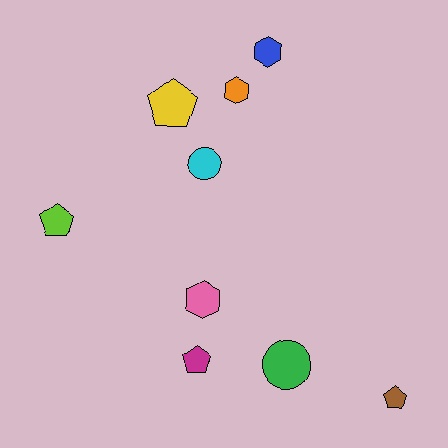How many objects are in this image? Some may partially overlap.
There are 9 objects.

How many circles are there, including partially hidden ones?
There are 2 circles.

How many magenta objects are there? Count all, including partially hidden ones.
There is 1 magenta object.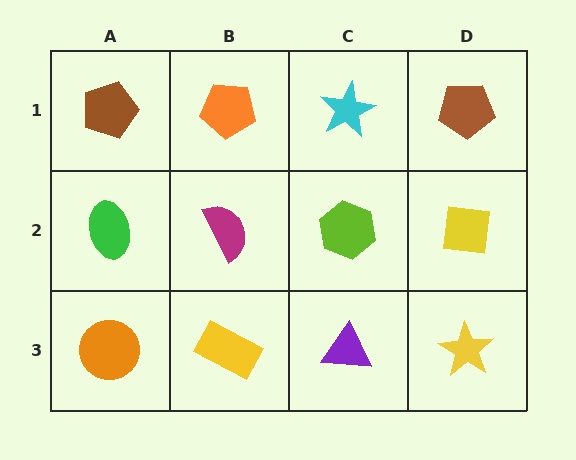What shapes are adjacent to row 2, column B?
An orange pentagon (row 1, column B), a yellow rectangle (row 3, column B), a green ellipse (row 2, column A), a lime hexagon (row 2, column C).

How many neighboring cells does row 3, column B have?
3.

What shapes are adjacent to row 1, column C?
A lime hexagon (row 2, column C), an orange pentagon (row 1, column B), a brown pentagon (row 1, column D).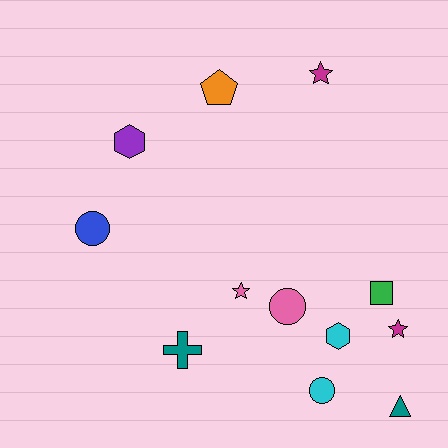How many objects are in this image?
There are 12 objects.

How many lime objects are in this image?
There are no lime objects.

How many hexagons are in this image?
There are 2 hexagons.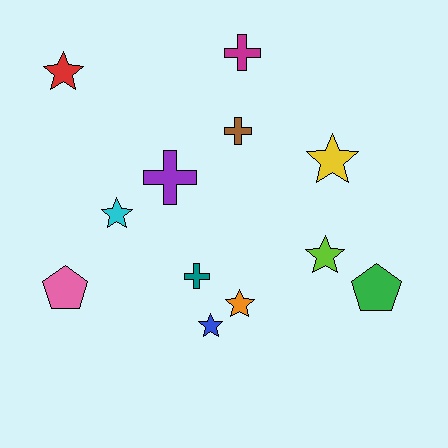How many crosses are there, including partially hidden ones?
There are 4 crosses.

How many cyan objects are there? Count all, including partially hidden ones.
There is 1 cyan object.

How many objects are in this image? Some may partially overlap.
There are 12 objects.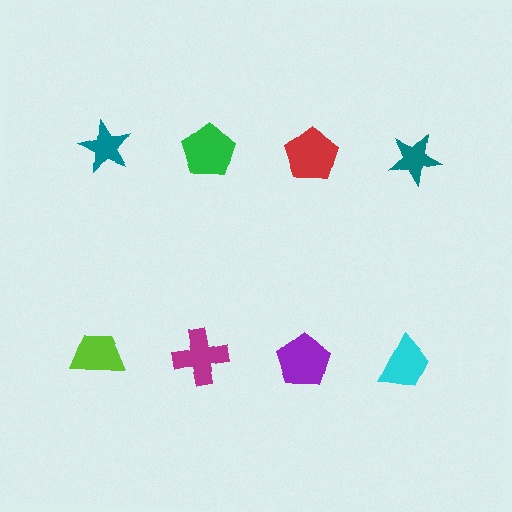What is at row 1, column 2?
A green pentagon.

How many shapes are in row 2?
4 shapes.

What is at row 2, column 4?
A cyan trapezoid.